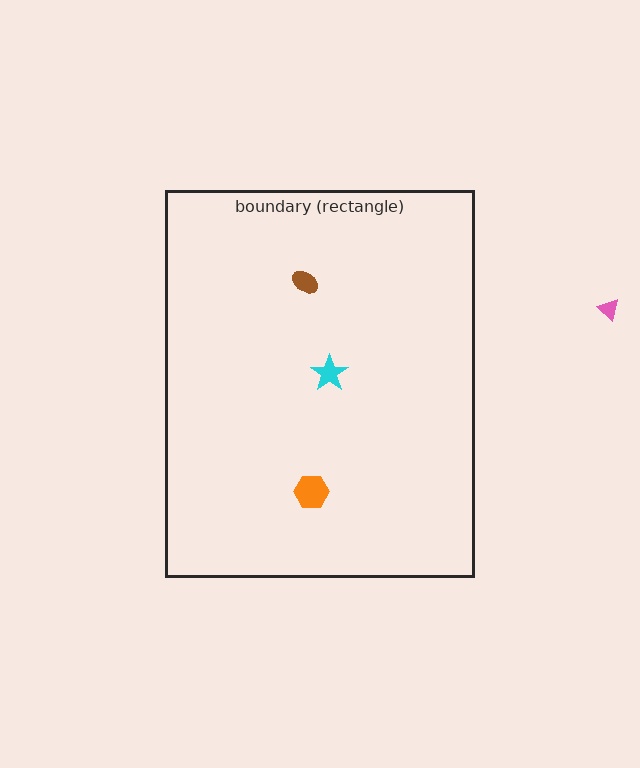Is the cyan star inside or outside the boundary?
Inside.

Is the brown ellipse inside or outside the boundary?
Inside.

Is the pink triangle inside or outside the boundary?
Outside.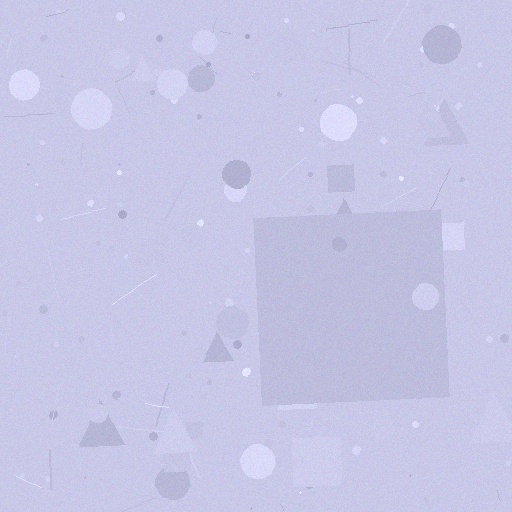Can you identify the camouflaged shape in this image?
The camouflaged shape is a square.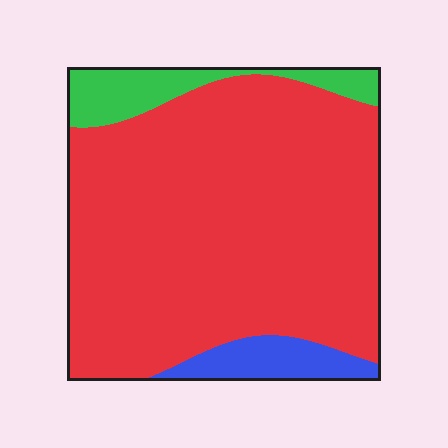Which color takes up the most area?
Red, at roughly 85%.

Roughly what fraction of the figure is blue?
Blue covers 7% of the figure.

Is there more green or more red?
Red.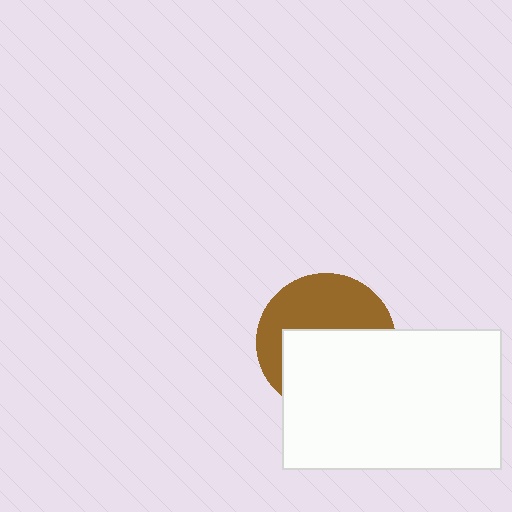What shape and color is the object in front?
The object in front is a white rectangle.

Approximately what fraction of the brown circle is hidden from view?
Roughly 53% of the brown circle is hidden behind the white rectangle.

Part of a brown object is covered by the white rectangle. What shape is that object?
It is a circle.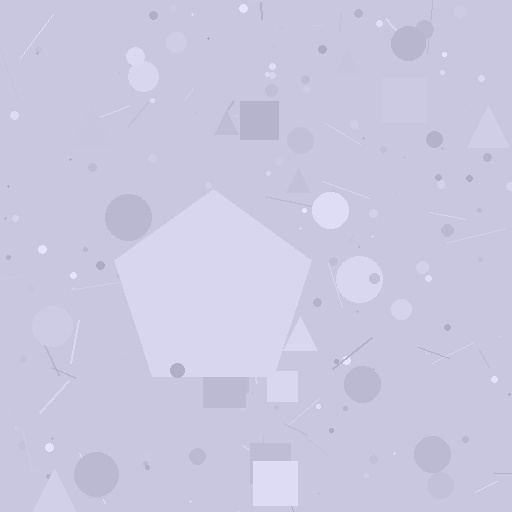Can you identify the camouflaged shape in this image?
The camouflaged shape is a pentagon.